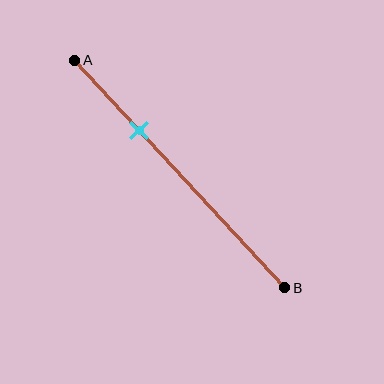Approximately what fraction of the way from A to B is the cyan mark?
The cyan mark is approximately 30% of the way from A to B.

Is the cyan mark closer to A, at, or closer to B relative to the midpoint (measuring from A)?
The cyan mark is closer to point A than the midpoint of segment AB.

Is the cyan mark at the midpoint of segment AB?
No, the mark is at about 30% from A, not at the 50% midpoint.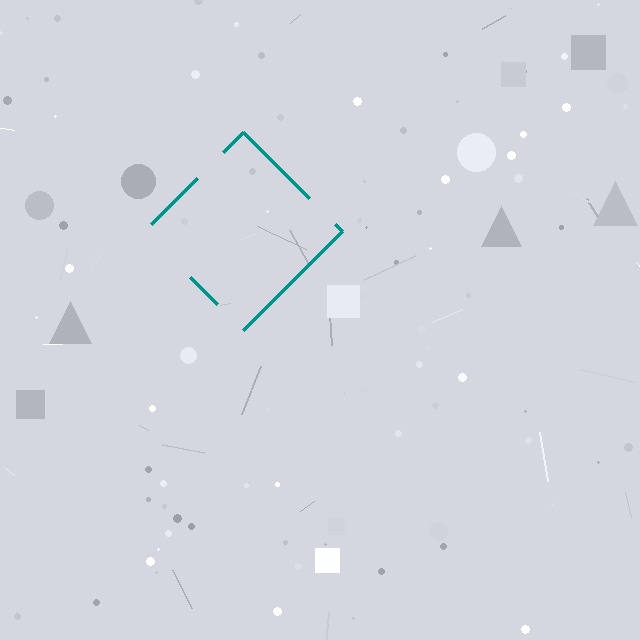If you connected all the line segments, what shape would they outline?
They would outline a diamond.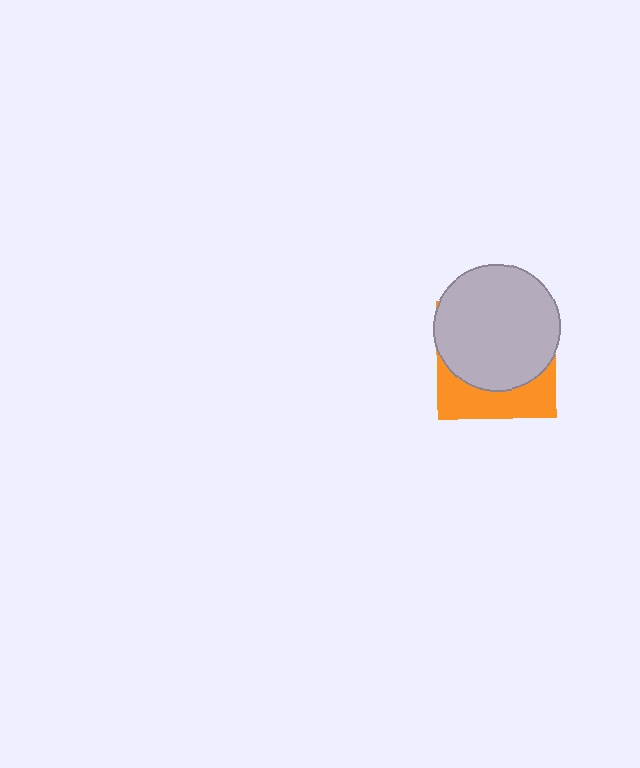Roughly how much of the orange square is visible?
A small part of it is visible (roughly 32%).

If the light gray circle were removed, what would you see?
You would see the complete orange square.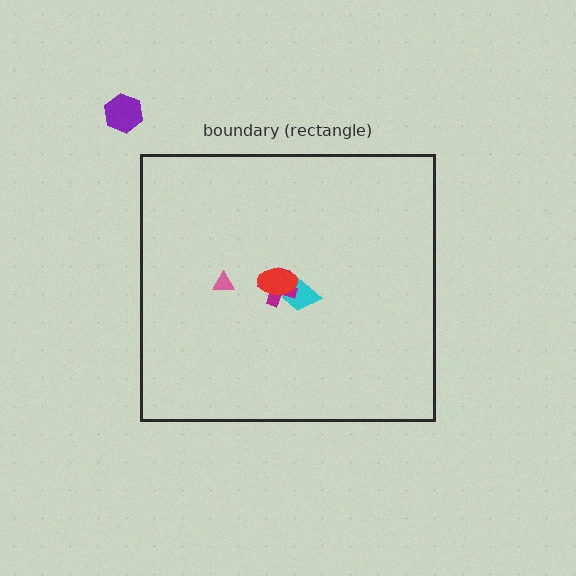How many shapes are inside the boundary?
4 inside, 1 outside.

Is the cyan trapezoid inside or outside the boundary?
Inside.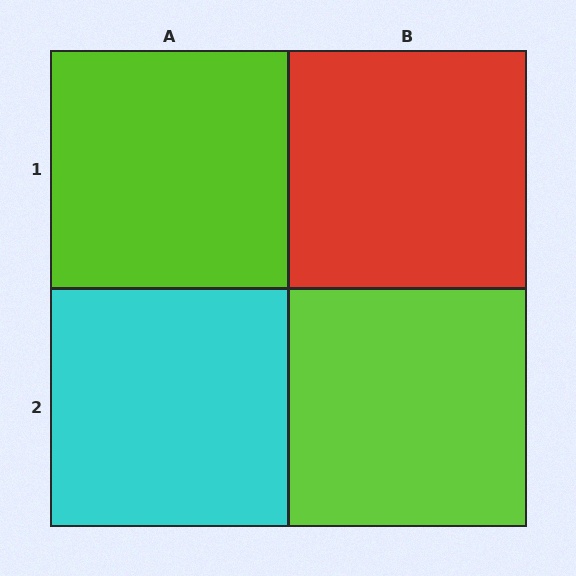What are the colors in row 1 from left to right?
Lime, red.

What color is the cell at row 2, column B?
Lime.